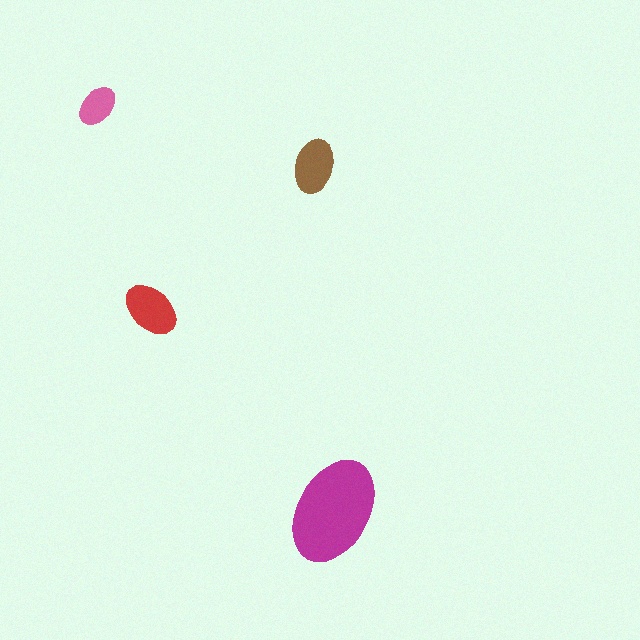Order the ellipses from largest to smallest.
the magenta one, the red one, the brown one, the pink one.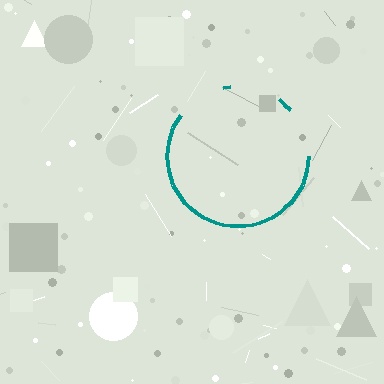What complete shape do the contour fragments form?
The contour fragments form a circle.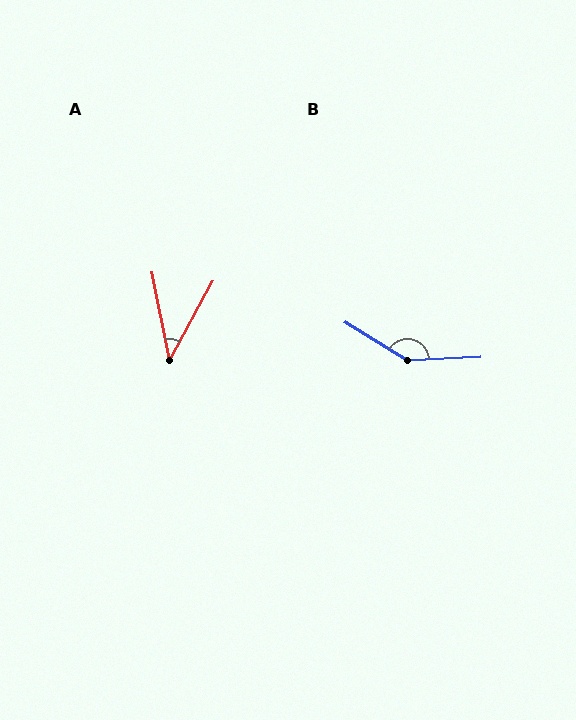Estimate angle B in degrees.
Approximately 145 degrees.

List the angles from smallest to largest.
A (40°), B (145°).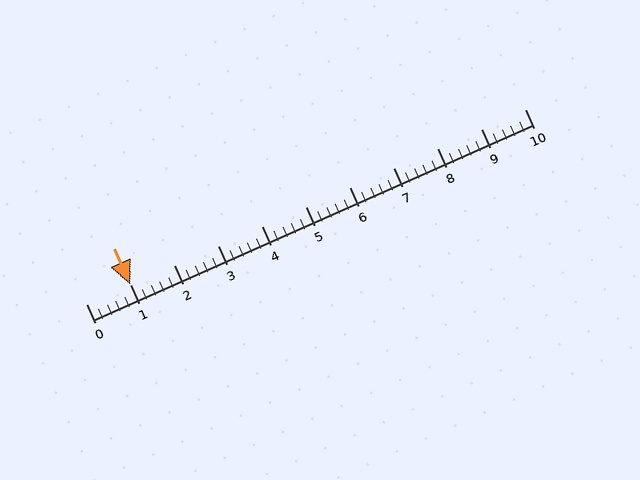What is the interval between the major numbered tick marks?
The major tick marks are spaced 1 units apart.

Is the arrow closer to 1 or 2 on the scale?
The arrow is closer to 1.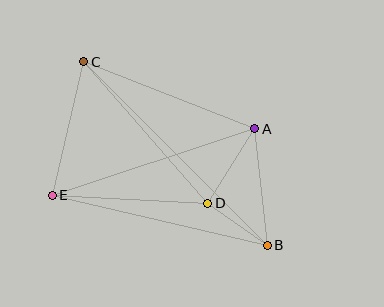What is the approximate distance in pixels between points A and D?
The distance between A and D is approximately 88 pixels.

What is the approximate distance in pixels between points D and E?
The distance between D and E is approximately 156 pixels.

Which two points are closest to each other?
Points B and D are closest to each other.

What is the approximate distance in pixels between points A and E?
The distance between A and E is approximately 213 pixels.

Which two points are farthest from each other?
Points B and C are farthest from each other.